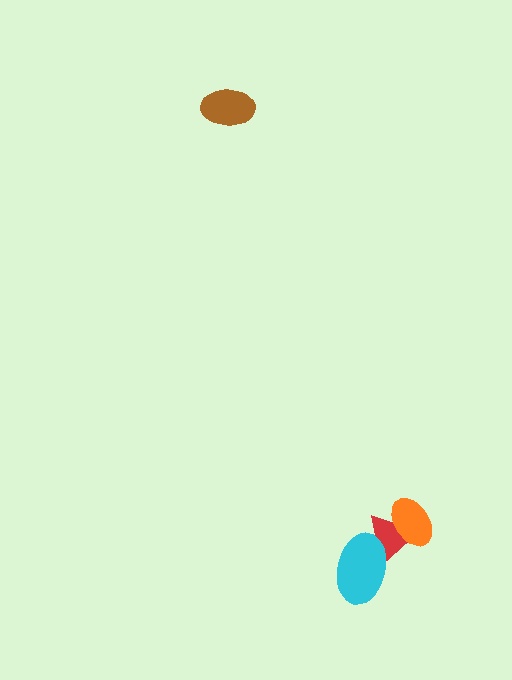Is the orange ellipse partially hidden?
No, no other shape covers it.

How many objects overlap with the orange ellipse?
1 object overlaps with the orange ellipse.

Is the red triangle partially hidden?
Yes, it is partially covered by another shape.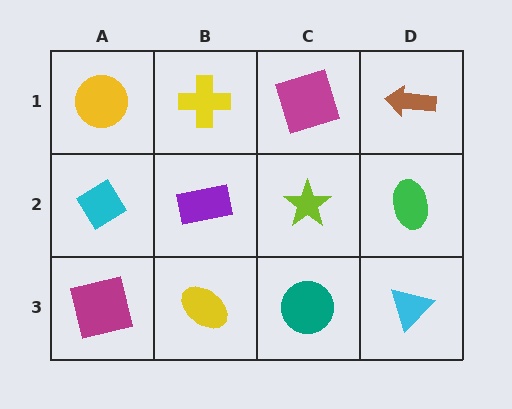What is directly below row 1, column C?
A lime star.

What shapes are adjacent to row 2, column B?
A yellow cross (row 1, column B), a yellow ellipse (row 3, column B), a cyan diamond (row 2, column A), a lime star (row 2, column C).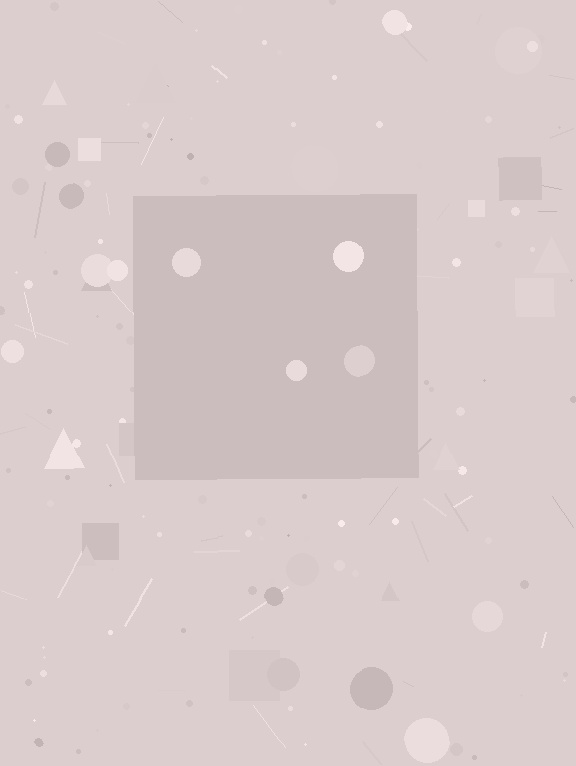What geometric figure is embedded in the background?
A square is embedded in the background.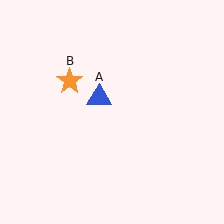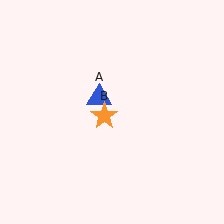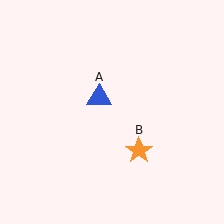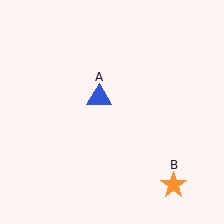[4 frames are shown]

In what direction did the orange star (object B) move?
The orange star (object B) moved down and to the right.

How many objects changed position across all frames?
1 object changed position: orange star (object B).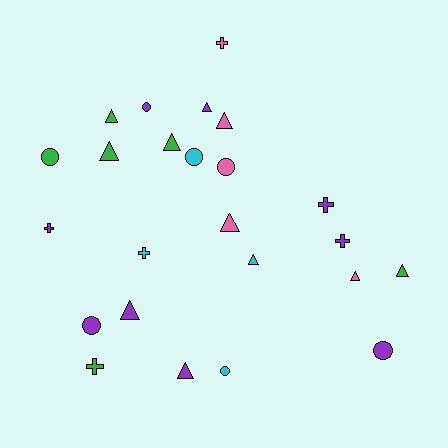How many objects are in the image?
There are 24 objects.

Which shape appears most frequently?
Triangle, with 11 objects.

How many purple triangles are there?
There are 3 purple triangles.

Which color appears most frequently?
Purple, with 9 objects.